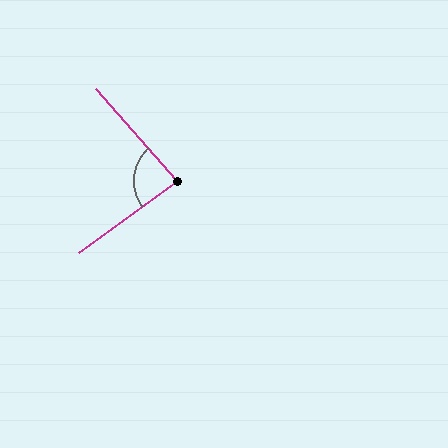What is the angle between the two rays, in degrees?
Approximately 85 degrees.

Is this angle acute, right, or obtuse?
It is acute.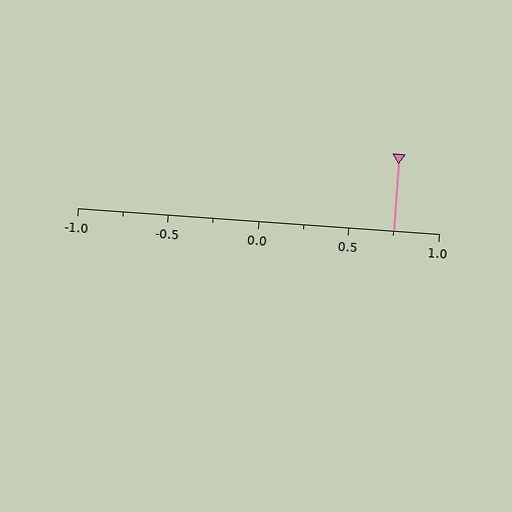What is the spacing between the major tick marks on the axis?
The major ticks are spaced 0.5 apart.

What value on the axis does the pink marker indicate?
The marker indicates approximately 0.75.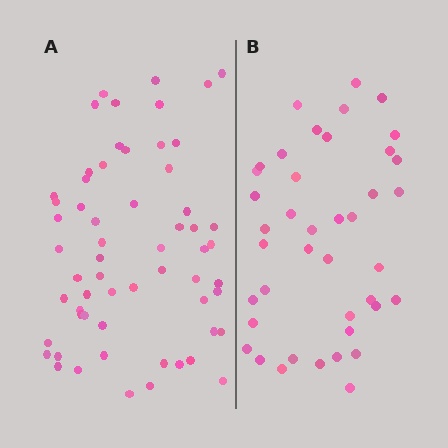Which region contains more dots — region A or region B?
Region A (the left region) has more dots.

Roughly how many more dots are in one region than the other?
Region A has approximately 20 more dots than region B.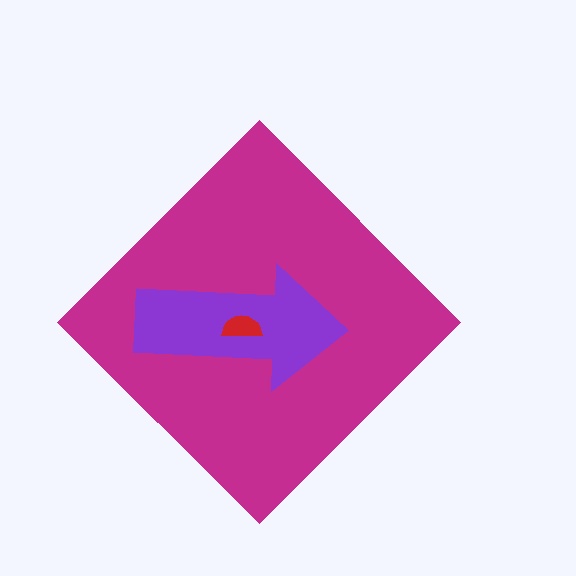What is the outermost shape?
The magenta diamond.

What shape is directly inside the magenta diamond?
The purple arrow.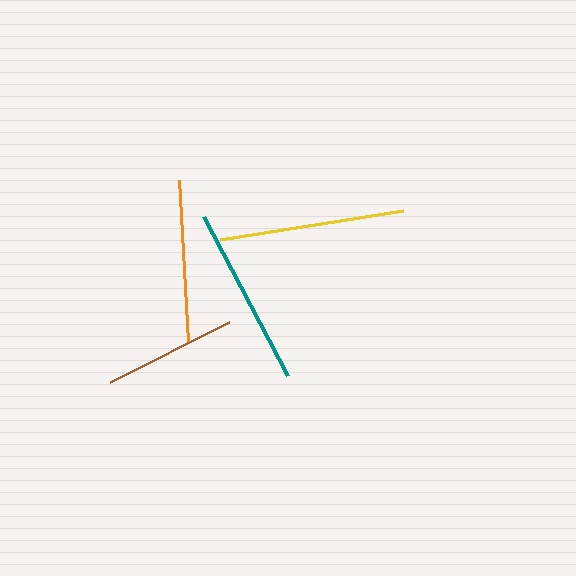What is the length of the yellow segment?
The yellow segment is approximately 185 pixels long.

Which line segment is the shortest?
The brown line is the shortest at approximately 133 pixels.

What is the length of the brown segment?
The brown segment is approximately 133 pixels long.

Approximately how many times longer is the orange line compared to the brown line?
The orange line is approximately 1.2 times the length of the brown line.